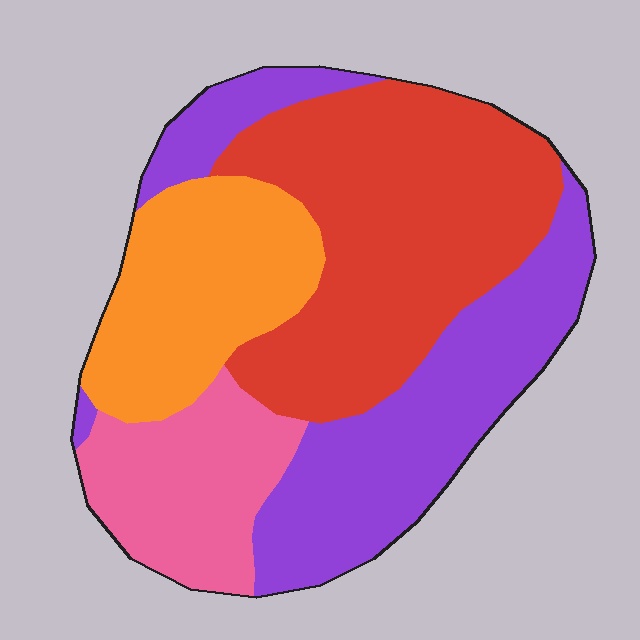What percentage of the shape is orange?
Orange takes up about one fifth (1/5) of the shape.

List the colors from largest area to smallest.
From largest to smallest: red, purple, orange, pink.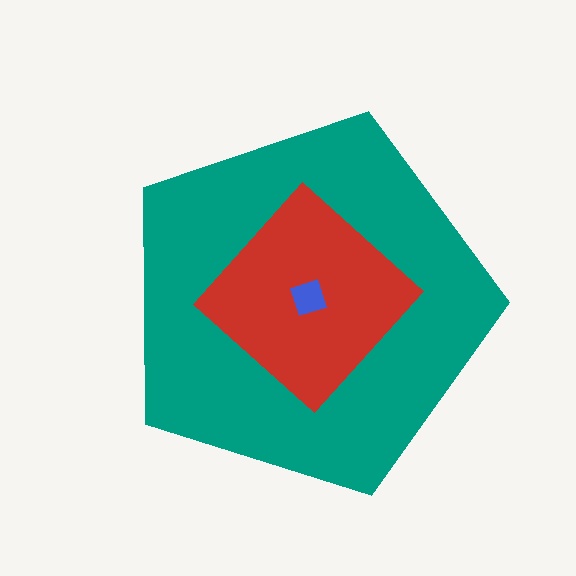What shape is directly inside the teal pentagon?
The red diamond.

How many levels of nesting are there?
3.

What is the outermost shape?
The teal pentagon.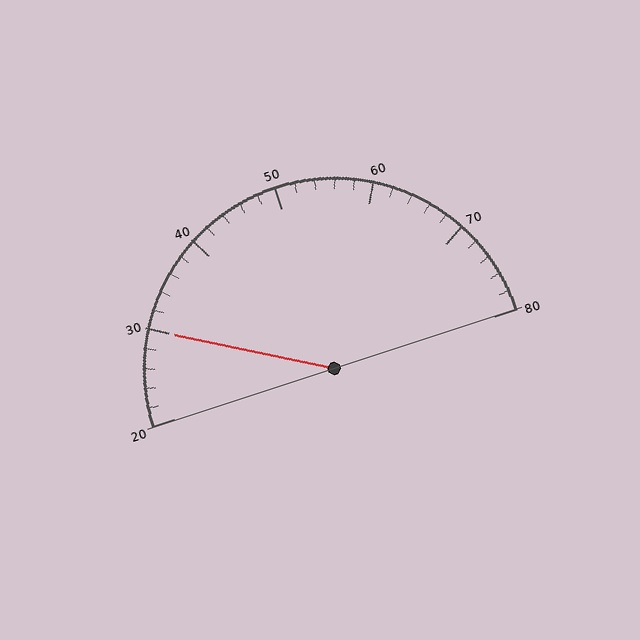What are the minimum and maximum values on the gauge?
The gauge ranges from 20 to 80.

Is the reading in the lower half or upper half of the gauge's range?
The reading is in the lower half of the range (20 to 80).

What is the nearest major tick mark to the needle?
The nearest major tick mark is 30.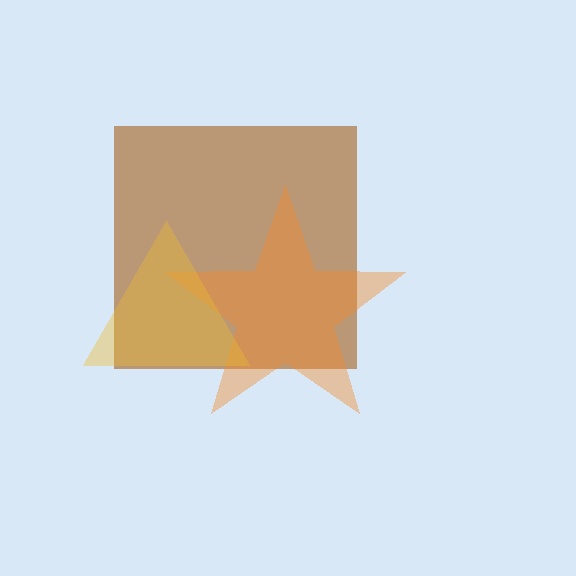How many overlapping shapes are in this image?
There are 3 overlapping shapes in the image.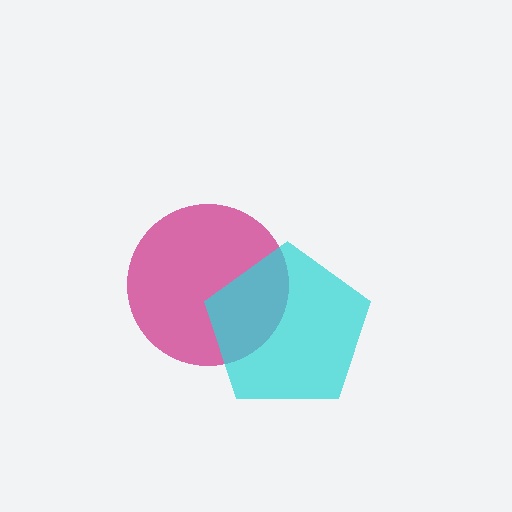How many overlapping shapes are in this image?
There are 2 overlapping shapes in the image.